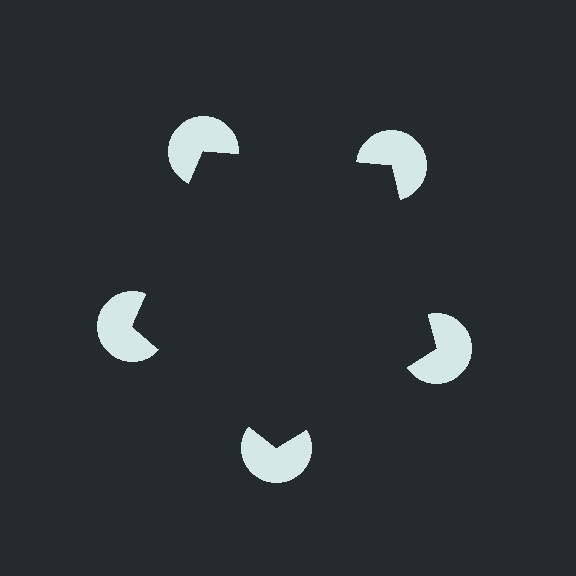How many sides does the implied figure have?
5 sides.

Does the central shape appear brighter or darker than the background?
It typically appears slightly darker than the background, even though no actual brightness change is drawn.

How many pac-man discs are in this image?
There are 5 — one at each vertex of the illusory pentagon.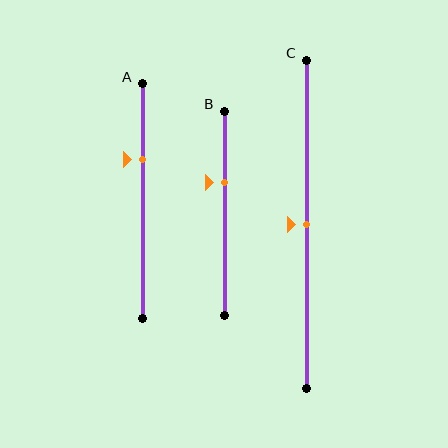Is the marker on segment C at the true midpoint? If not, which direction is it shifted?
Yes, the marker on segment C is at the true midpoint.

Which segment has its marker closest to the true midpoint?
Segment C has its marker closest to the true midpoint.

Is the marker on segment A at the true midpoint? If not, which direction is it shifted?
No, the marker on segment A is shifted upward by about 18% of the segment length.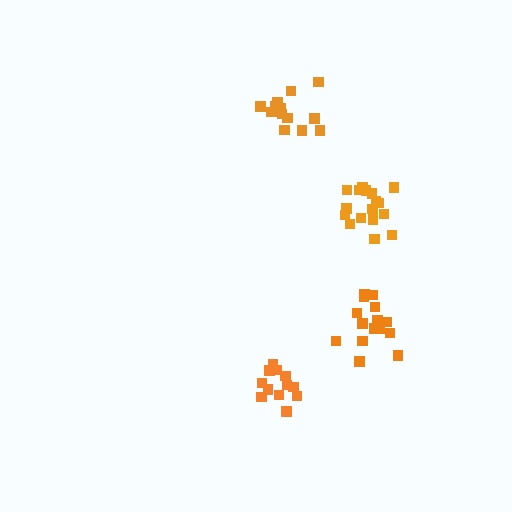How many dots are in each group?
Group 1: 17 dots, Group 2: 16 dots, Group 3: 15 dots, Group 4: 12 dots (60 total).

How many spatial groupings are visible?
There are 4 spatial groupings.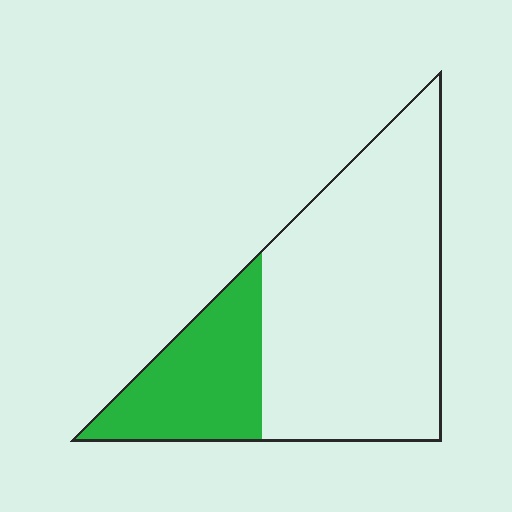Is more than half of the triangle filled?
No.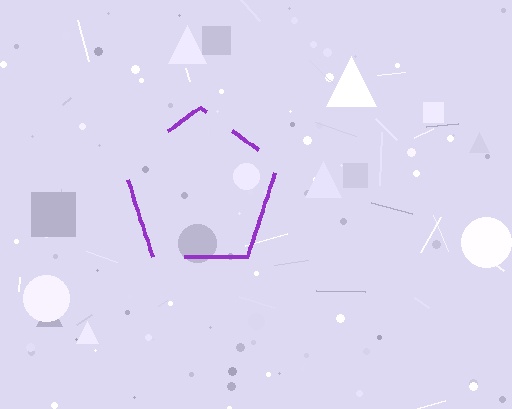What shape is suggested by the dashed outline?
The dashed outline suggests a pentagon.